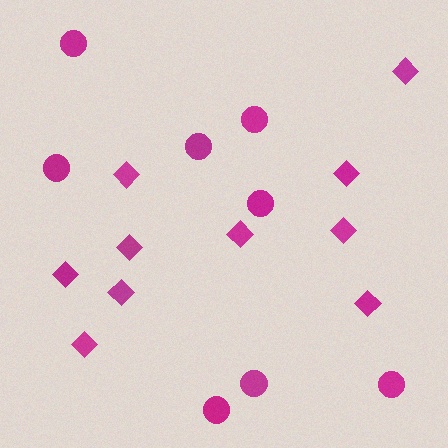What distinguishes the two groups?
There are 2 groups: one group of diamonds (10) and one group of circles (8).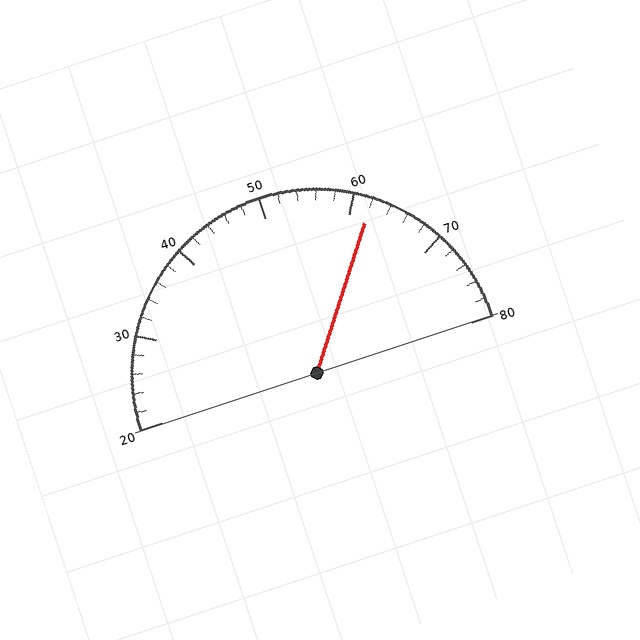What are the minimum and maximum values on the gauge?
The gauge ranges from 20 to 80.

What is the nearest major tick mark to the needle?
The nearest major tick mark is 60.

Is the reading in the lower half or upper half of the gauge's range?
The reading is in the upper half of the range (20 to 80).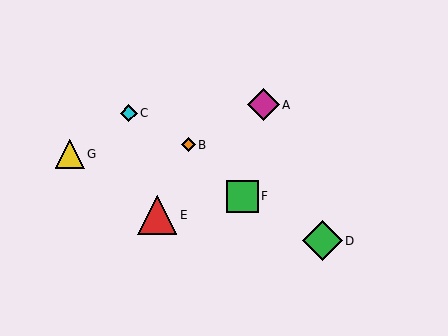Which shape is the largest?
The green diamond (labeled D) is the largest.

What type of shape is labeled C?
Shape C is a cyan diamond.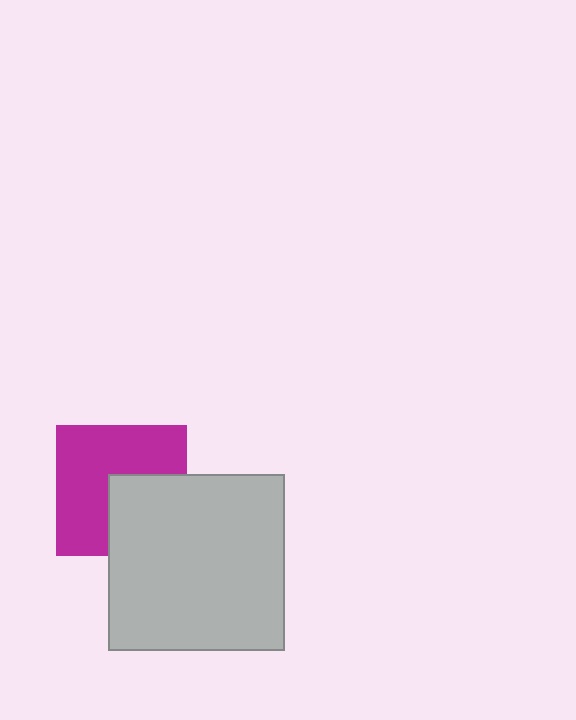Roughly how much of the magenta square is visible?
About half of it is visible (roughly 62%).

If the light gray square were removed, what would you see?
You would see the complete magenta square.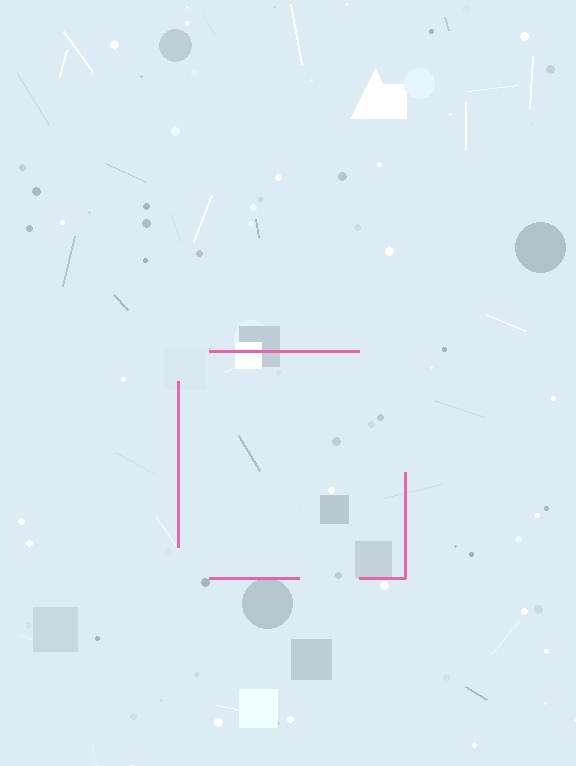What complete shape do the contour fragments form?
The contour fragments form a square.